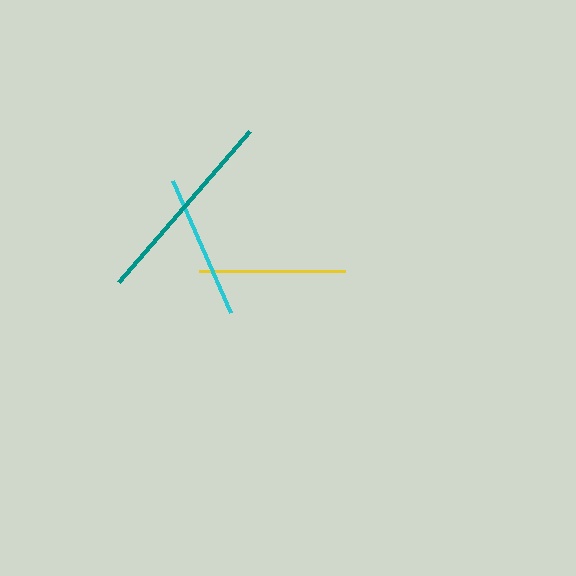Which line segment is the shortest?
The cyan line is the shortest at approximately 144 pixels.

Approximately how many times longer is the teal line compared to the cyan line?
The teal line is approximately 1.4 times the length of the cyan line.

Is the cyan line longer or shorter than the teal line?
The teal line is longer than the cyan line.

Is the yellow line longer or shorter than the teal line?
The teal line is longer than the yellow line.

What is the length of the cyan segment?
The cyan segment is approximately 144 pixels long.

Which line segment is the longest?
The teal line is the longest at approximately 200 pixels.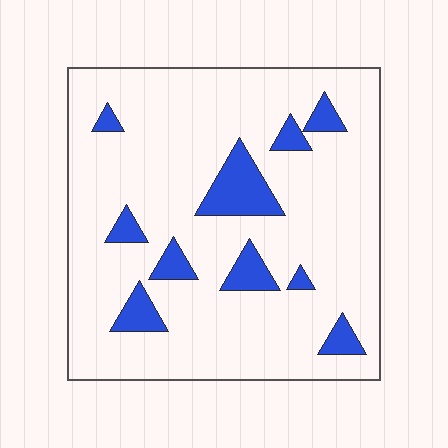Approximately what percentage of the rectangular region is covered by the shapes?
Approximately 15%.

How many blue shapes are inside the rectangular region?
10.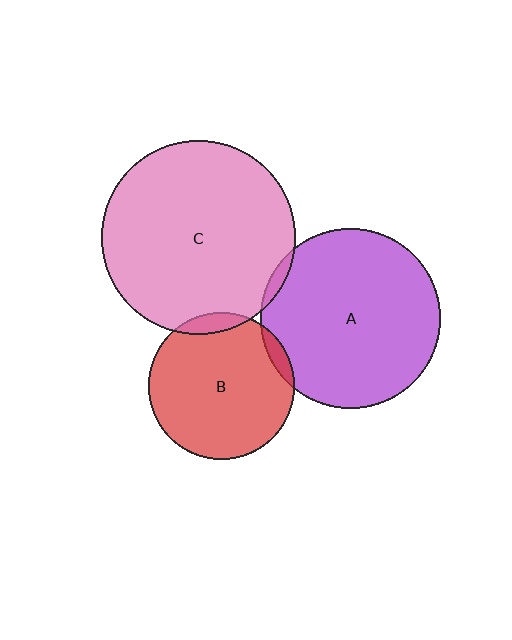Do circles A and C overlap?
Yes.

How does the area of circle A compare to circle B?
Approximately 1.5 times.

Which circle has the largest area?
Circle C (pink).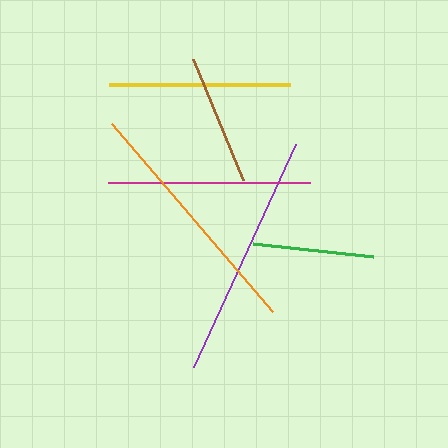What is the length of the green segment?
The green segment is approximately 121 pixels long.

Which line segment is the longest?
The orange line is the longest at approximately 248 pixels.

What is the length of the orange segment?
The orange segment is approximately 248 pixels long.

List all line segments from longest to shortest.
From longest to shortest: orange, purple, magenta, yellow, brown, green.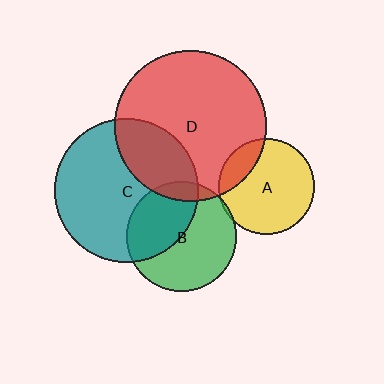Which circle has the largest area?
Circle D (red).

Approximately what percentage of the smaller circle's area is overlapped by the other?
Approximately 30%.